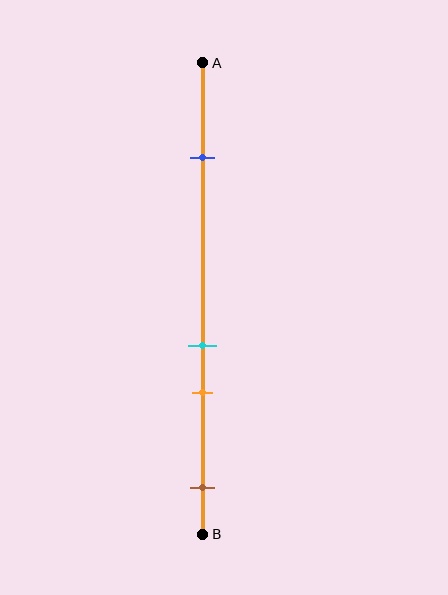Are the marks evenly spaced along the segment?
No, the marks are not evenly spaced.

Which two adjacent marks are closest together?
The cyan and orange marks are the closest adjacent pair.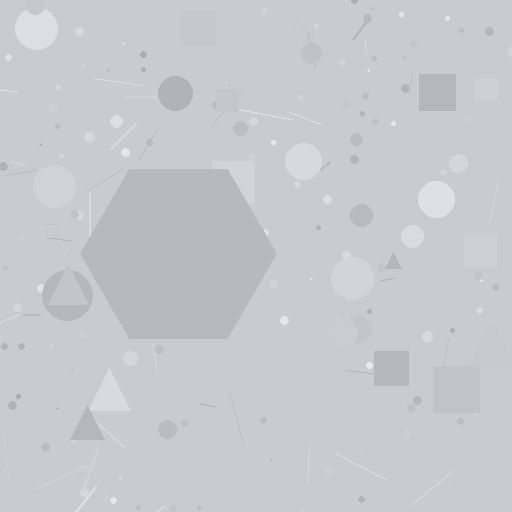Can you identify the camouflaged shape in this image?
The camouflaged shape is a hexagon.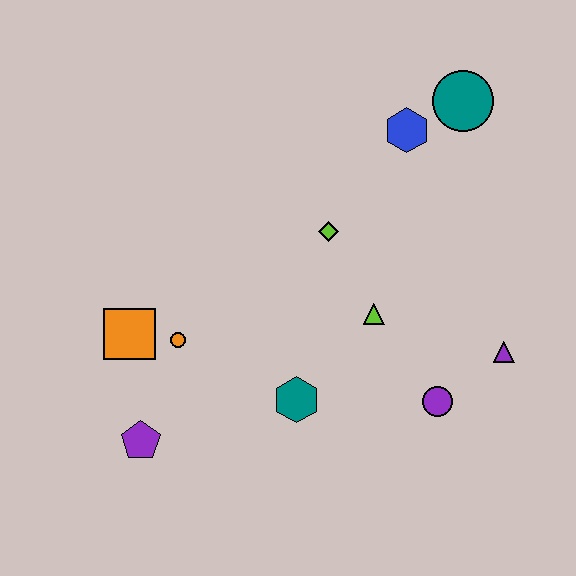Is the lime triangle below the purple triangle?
No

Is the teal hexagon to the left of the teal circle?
Yes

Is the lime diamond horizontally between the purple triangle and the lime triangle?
No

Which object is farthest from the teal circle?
The purple pentagon is farthest from the teal circle.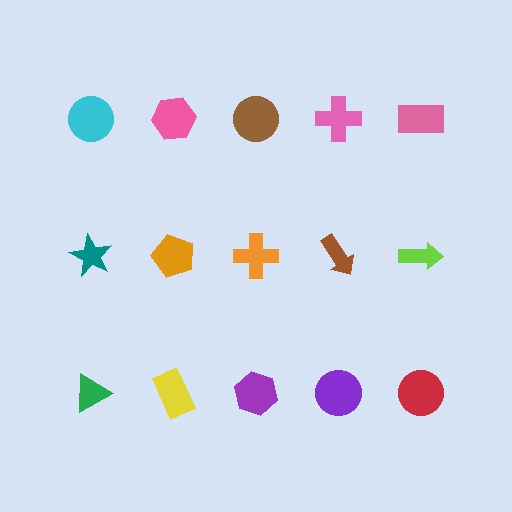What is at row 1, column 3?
A brown circle.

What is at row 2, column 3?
An orange cross.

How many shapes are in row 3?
5 shapes.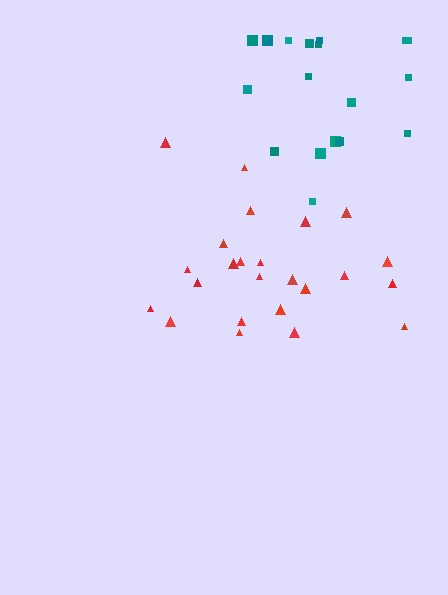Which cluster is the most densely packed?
Red.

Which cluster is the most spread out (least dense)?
Teal.